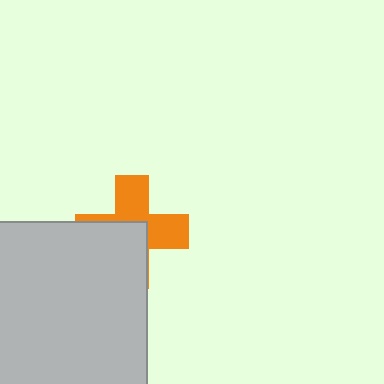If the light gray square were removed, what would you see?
You would see the complete orange cross.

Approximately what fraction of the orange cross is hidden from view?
Roughly 49% of the orange cross is hidden behind the light gray square.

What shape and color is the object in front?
The object in front is a light gray square.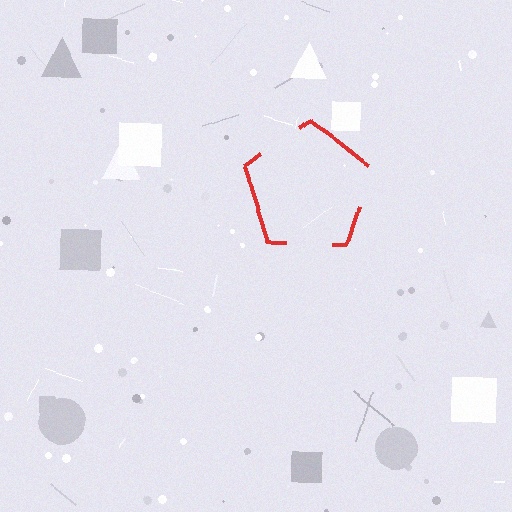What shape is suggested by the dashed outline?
The dashed outline suggests a pentagon.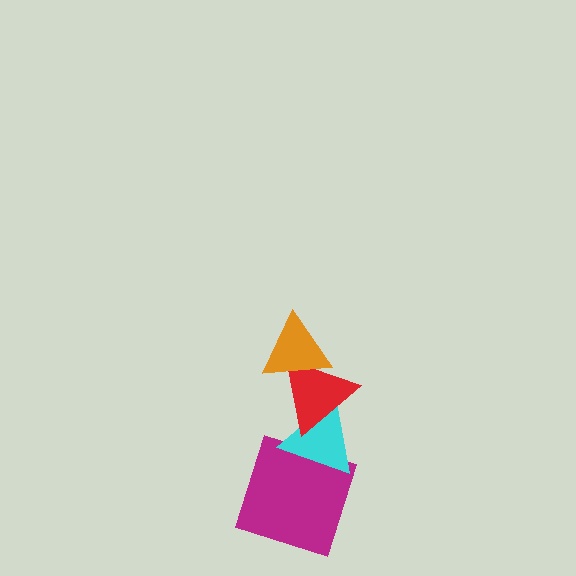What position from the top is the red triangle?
The red triangle is 2nd from the top.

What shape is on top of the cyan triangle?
The red triangle is on top of the cyan triangle.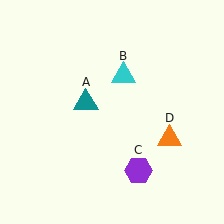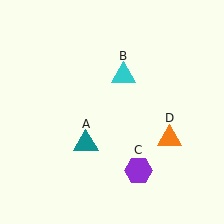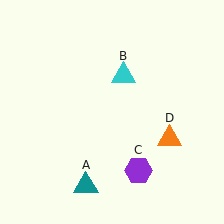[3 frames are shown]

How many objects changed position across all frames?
1 object changed position: teal triangle (object A).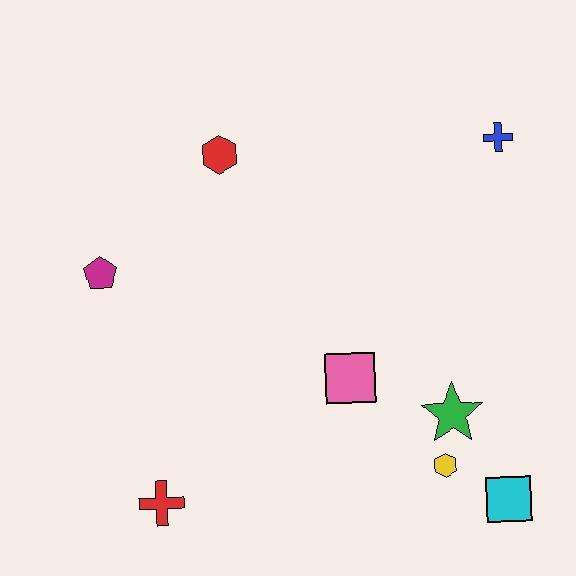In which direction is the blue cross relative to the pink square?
The blue cross is above the pink square.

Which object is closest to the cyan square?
The yellow hexagon is closest to the cyan square.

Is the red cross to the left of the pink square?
Yes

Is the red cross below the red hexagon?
Yes